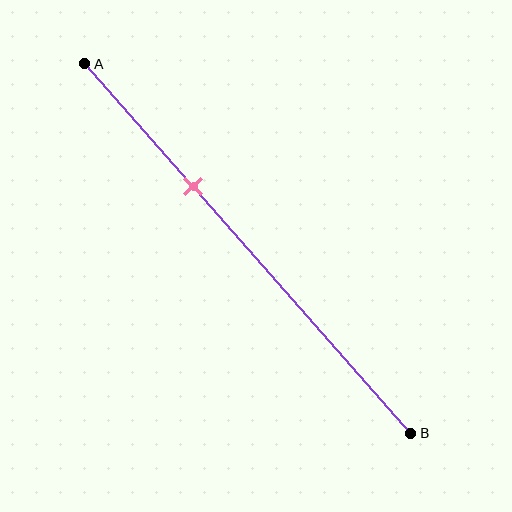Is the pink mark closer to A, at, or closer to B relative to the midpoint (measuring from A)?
The pink mark is closer to point A than the midpoint of segment AB.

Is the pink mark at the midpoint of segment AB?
No, the mark is at about 35% from A, not at the 50% midpoint.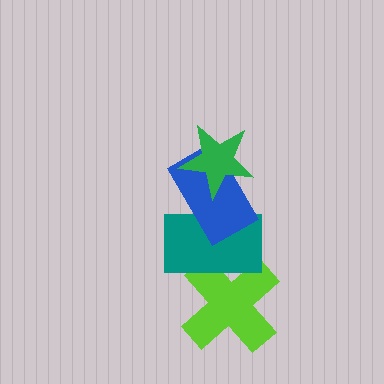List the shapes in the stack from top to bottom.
From top to bottom: the green star, the blue rectangle, the teal rectangle, the lime cross.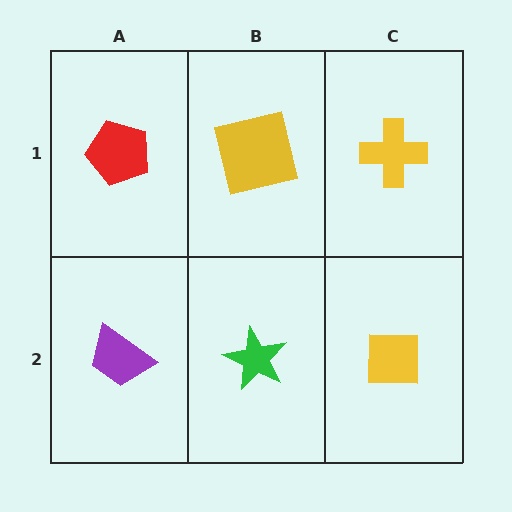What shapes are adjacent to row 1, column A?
A purple trapezoid (row 2, column A), a yellow square (row 1, column B).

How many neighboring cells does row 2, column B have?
3.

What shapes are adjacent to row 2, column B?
A yellow square (row 1, column B), a purple trapezoid (row 2, column A), a yellow square (row 2, column C).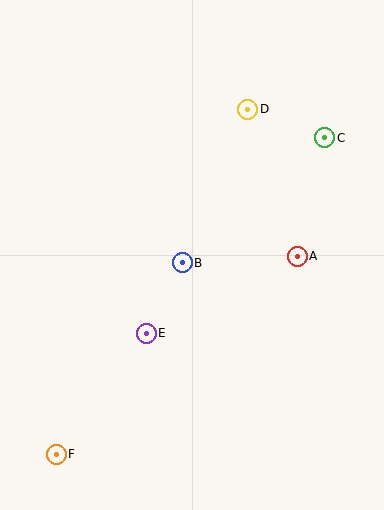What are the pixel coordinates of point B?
Point B is at (182, 263).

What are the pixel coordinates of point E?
Point E is at (146, 333).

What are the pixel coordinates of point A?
Point A is at (297, 256).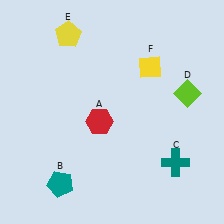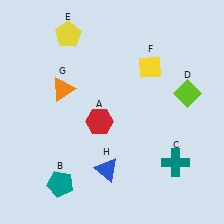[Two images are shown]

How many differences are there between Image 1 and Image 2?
There are 2 differences between the two images.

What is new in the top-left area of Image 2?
An orange triangle (G) was added in the top-left area of Image 2.